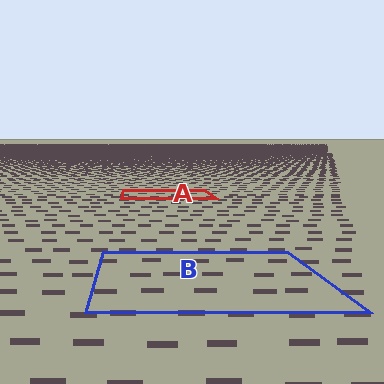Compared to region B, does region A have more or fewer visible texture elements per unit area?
Region A has more texture elements per unit area — they are packed more densely because it is farther away.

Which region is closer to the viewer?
Region B is closer. The texture elements there are larger and more spread out.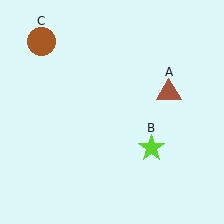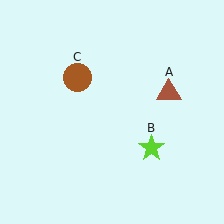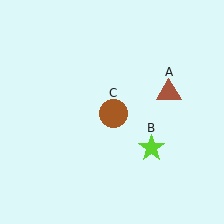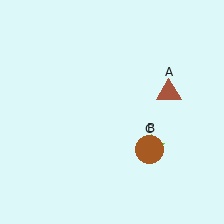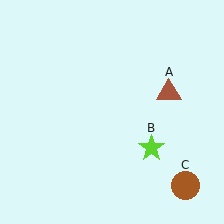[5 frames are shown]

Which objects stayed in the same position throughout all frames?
Brown triangle (object A) and lime star (object B) remained stationary.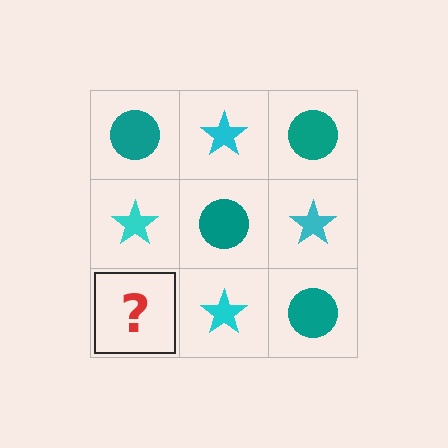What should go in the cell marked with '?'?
The missing cell should contain a teal circle.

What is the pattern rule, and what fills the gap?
The rule is that it alternates teal circle and cyan star in a checkerboard pattern. The gap should be filled with a teal circle.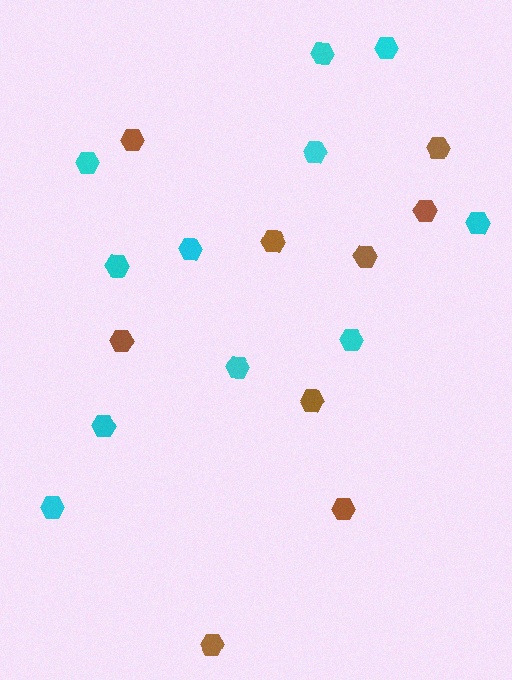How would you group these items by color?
There are 2 groups: one group of cyan hexagons (11) and one group of brown hexagons (9).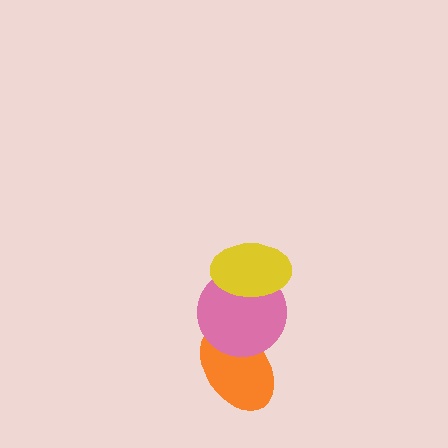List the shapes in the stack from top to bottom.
From top to bottom: the yellow ellipse, the pink circle, the orange ellipse.